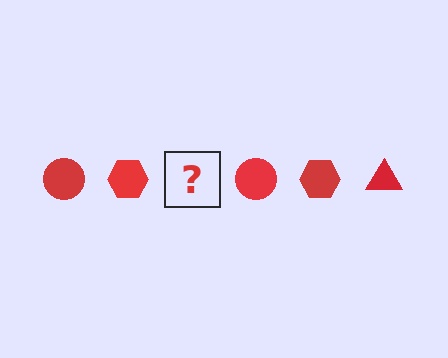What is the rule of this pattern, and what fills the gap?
The rule is that the pattern cycles through circle, hexagon, triangle shapes in red. The gap should be filled with a red triangle.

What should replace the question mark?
The question mark should be replaced with a red triangle.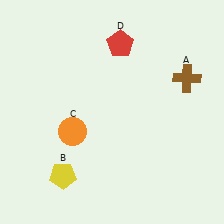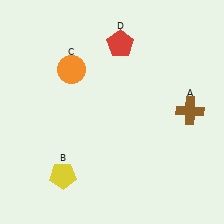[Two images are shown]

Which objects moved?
The objects that moved are: the brown cross (A), the orange circle (C).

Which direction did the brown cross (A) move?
The brown cross (A) moved down.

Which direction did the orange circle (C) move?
The orange circle (C) moved up.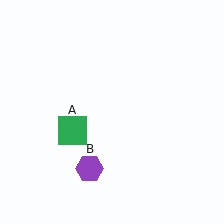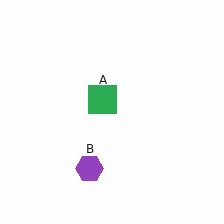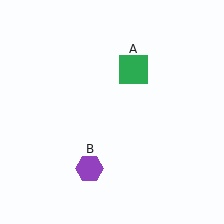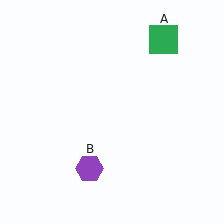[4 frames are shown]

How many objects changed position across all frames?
1 object changed position: green square (object A).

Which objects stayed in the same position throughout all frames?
Purple hexagon (object B) remained stationary.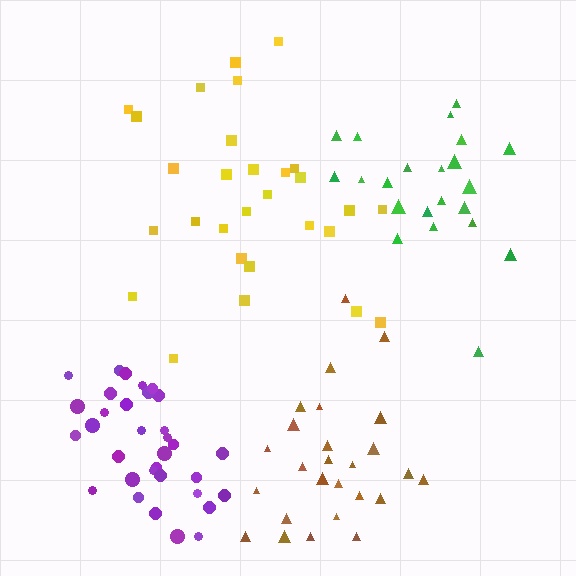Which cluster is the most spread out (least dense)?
Green.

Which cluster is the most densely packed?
Purple.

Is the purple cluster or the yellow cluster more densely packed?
Purple.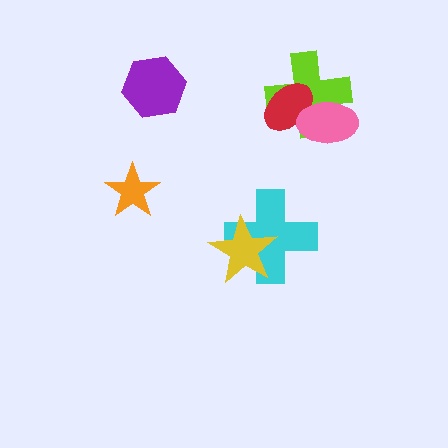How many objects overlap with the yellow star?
1 object overlaps with the yellow star.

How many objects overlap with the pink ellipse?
2 objects overlap with the pink ellipse.